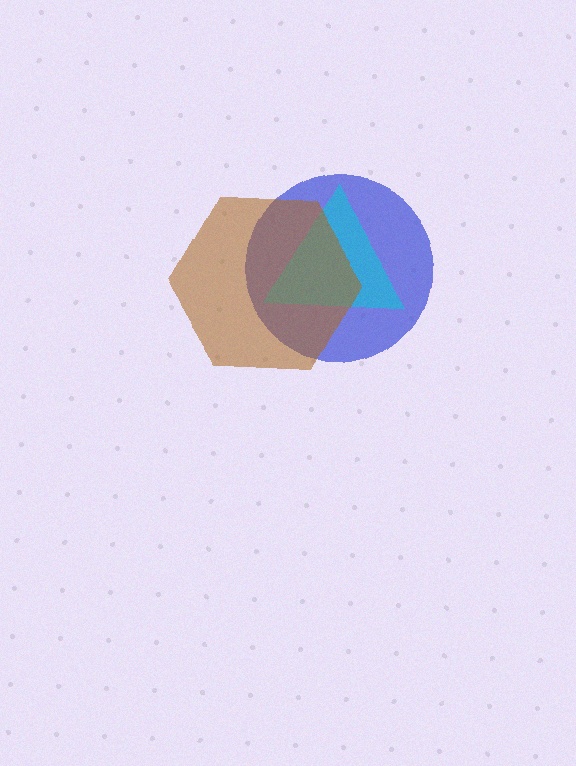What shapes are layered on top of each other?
The layered shapes are: a blue circle, a cyan triangle, a brown hexagon.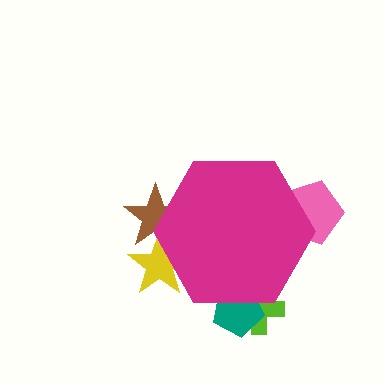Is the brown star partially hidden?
Yes, the brown star is partially hidden behind the magenta hexagon.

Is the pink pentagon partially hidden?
Yes, the pink pentagon is partially hidden behind the magenta hexagon.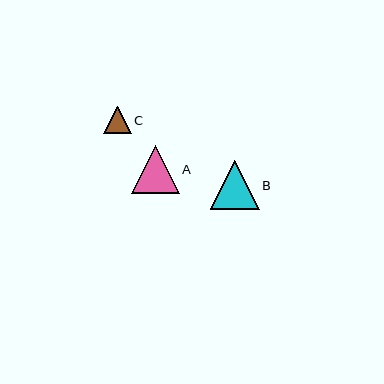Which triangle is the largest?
Triangle B is the largest with a size of approximately 49 pixels.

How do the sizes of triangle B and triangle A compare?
Triangle B and triangle A are approximately the same size.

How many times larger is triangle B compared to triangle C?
Triangle B is approximately 1.8 times the size of triangle C.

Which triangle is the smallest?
Triangle C is the smallest with a size of approximately 27 pixels.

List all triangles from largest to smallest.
From largest to smallest: B, A, C.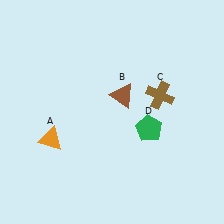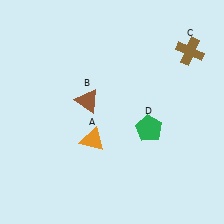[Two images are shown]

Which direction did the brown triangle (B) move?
The brown triangle (B) moved left.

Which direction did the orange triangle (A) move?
The orange triangle (A) moved right.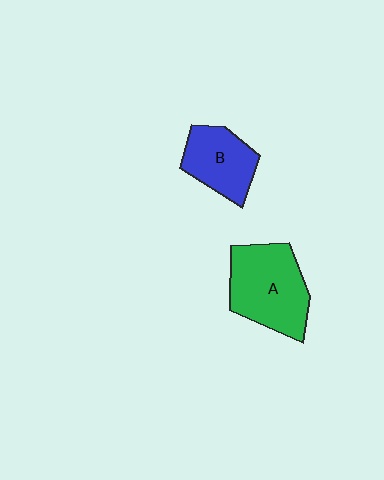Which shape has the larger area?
Shape A (green).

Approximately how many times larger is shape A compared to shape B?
Approximately 1.5 times.